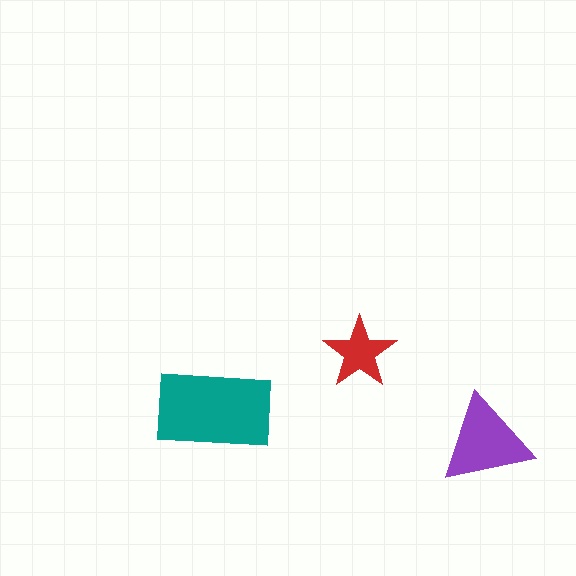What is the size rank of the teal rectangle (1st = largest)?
1st.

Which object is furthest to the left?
The teal rectangle is leftmost.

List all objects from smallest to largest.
The red star, the purple triangle, the teal rectangle.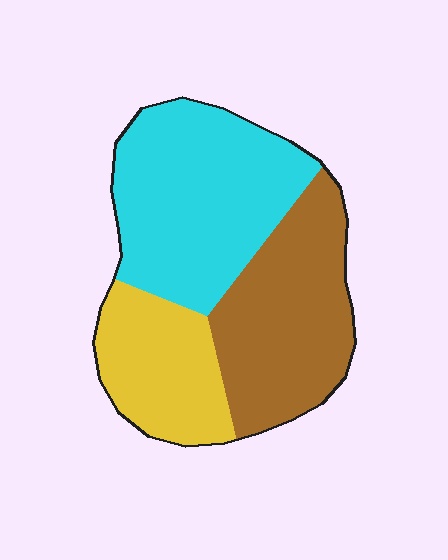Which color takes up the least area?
Yellow, at roughly 25%.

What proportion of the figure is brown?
Brown covers 35% of the figure.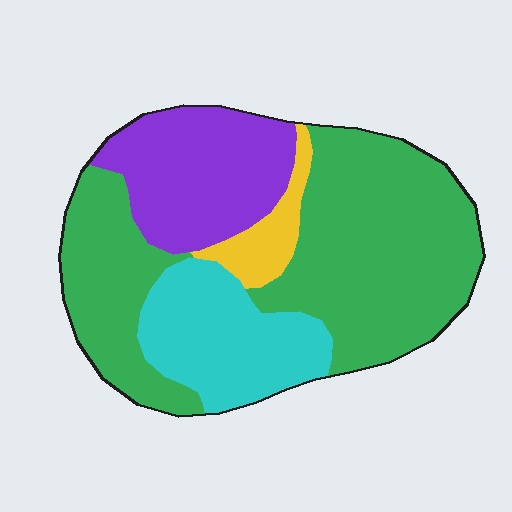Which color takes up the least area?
Yellow, at roughly 5%.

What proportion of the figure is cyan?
Cyan takes up about one fifth (1/5) of the figure.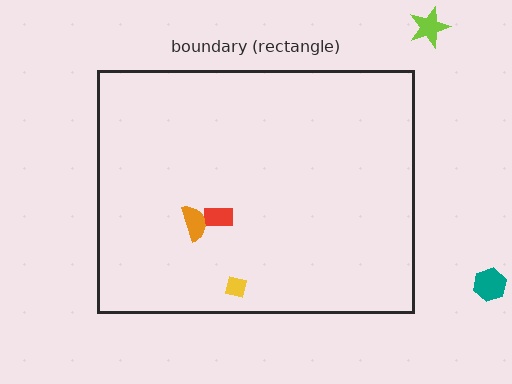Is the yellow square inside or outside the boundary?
Inside.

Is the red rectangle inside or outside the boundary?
Inside.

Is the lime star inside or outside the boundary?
Outside.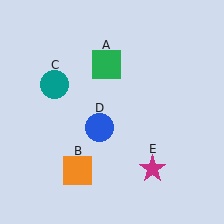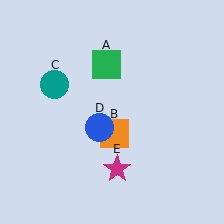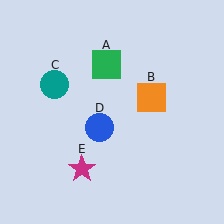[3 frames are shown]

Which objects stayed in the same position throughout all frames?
Green square (object A) and teal circle (object C) and blue circle (object D) remained stationary.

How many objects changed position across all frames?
2 objects changed position: orange square (object B), magenta star (object E).